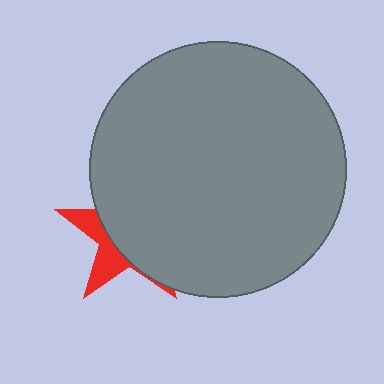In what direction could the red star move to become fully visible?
The red star could move left. That would shift it out from behind the gray circle entirely.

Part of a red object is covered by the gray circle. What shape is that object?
It is a star.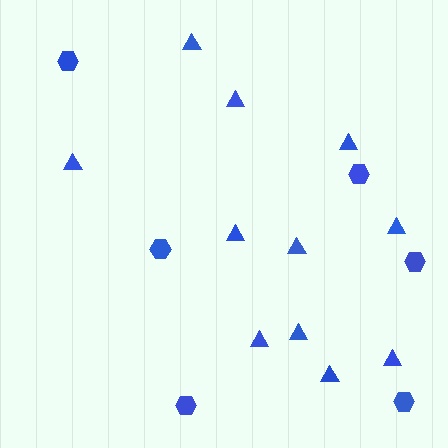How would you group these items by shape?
There are 2 groups: one group of triangles (11) and one group of hexagons (6).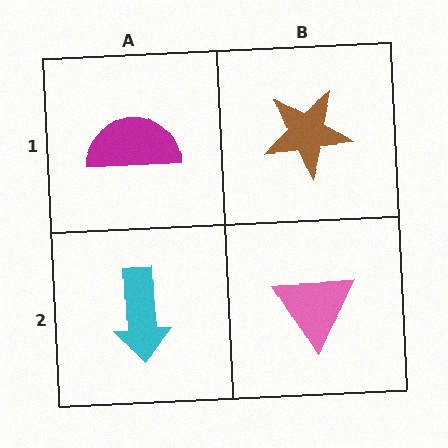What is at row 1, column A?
A magenta semicircle.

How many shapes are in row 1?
2 shapes.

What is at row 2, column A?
A cyan arrow.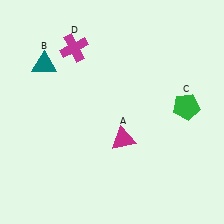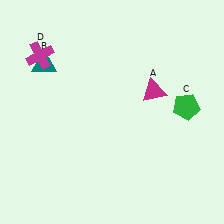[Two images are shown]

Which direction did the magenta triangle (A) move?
The magenta triangle (A) moved up.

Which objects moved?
The objects that moved are: the magenta triangle (A), the magenta cross (D).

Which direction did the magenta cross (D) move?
The magenta cross (D) moved left.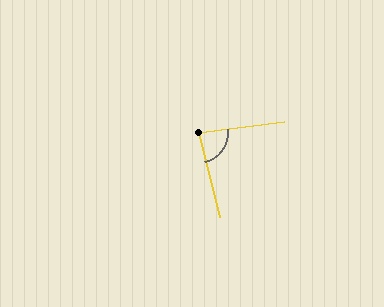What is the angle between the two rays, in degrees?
Approximately 83 degrees.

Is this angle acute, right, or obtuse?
It is acute.